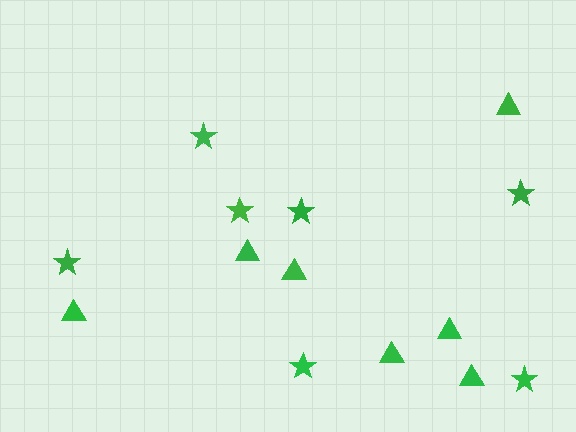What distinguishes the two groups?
There are 2 groups: one group of triangles (7) and one group of stars (7).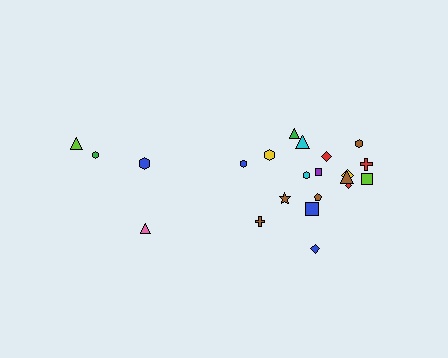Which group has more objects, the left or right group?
The right group.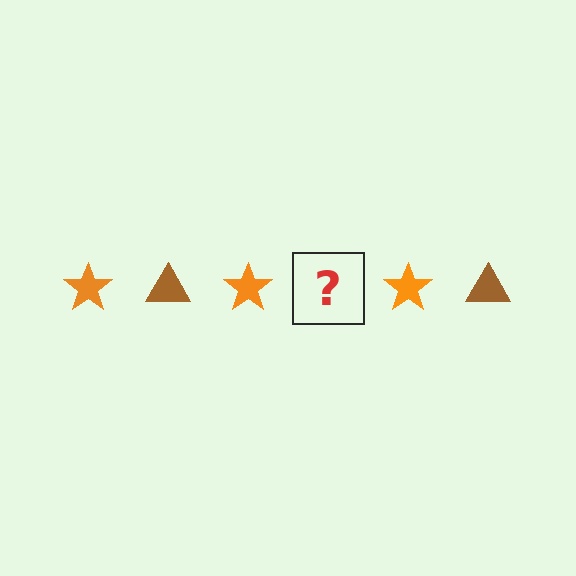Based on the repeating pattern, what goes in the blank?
The blank should be a brown triangle.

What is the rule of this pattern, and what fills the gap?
The rule is that the pattern alternates between orange star and brown triangle. The gap should be filled with a brown triangle.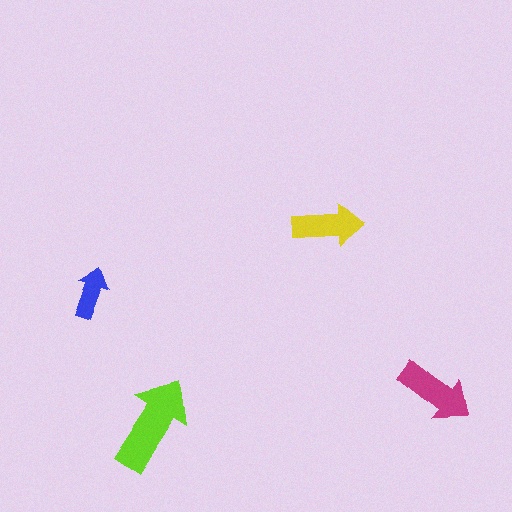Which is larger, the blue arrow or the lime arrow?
The lime one.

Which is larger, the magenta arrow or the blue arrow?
The magenta one.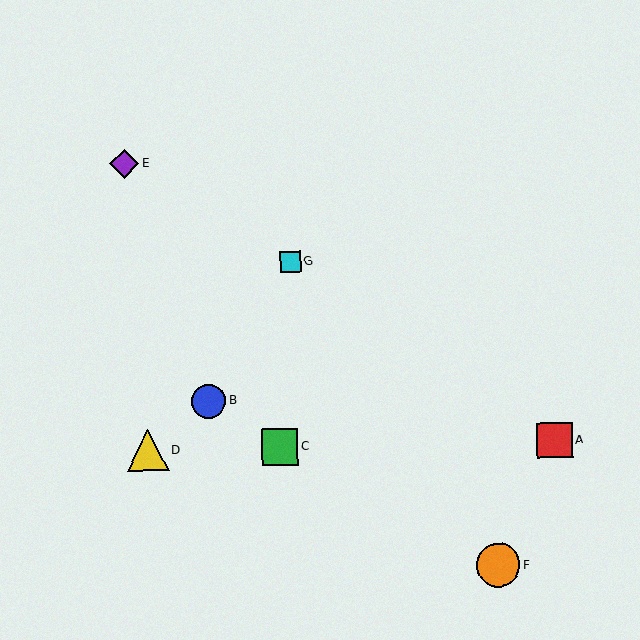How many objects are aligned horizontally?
3 objects (A, C, D) are aligned horizontally.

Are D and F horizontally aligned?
No, D is at y≈450 and F is at y≈565.